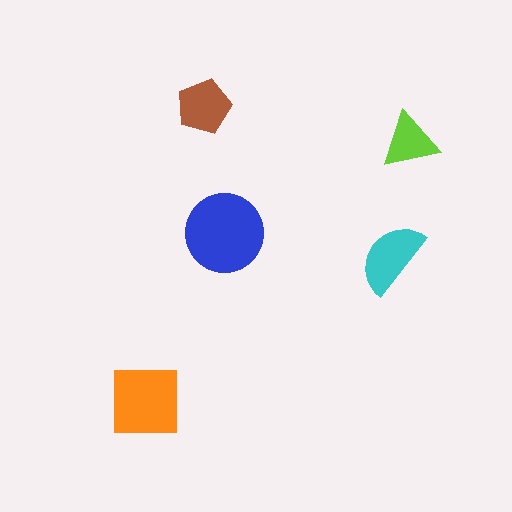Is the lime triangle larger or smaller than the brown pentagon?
Smaller.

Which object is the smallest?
The lime triangle.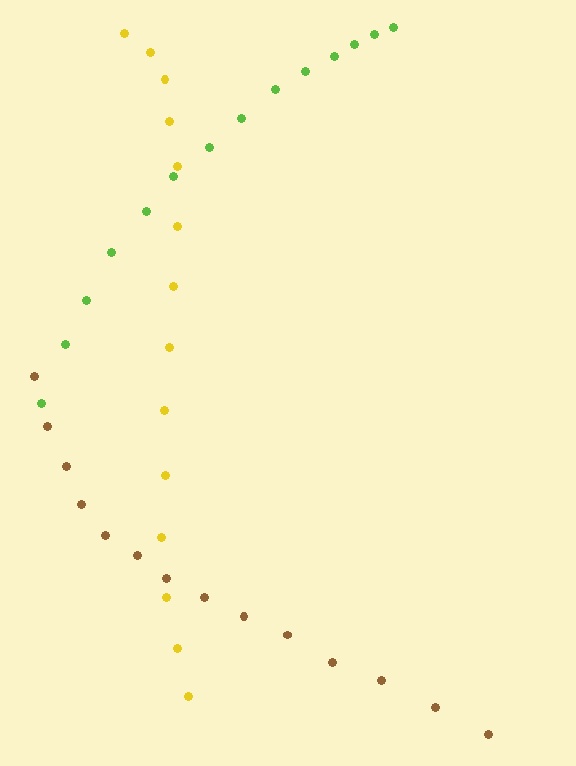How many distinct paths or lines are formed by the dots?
There are 3 distinct paths.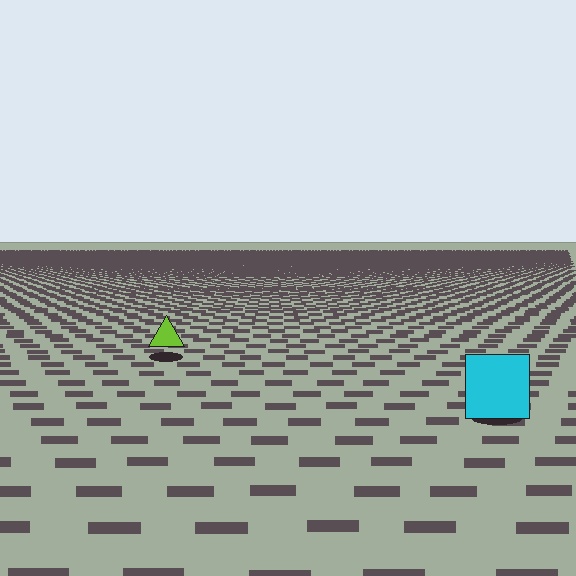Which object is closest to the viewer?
The cyan square is closest. The texture marks near it are larger and more spread out.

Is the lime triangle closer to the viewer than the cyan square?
No. The cyan square is closer — you can tell from the texture gradient: the ground texture is coarser near it.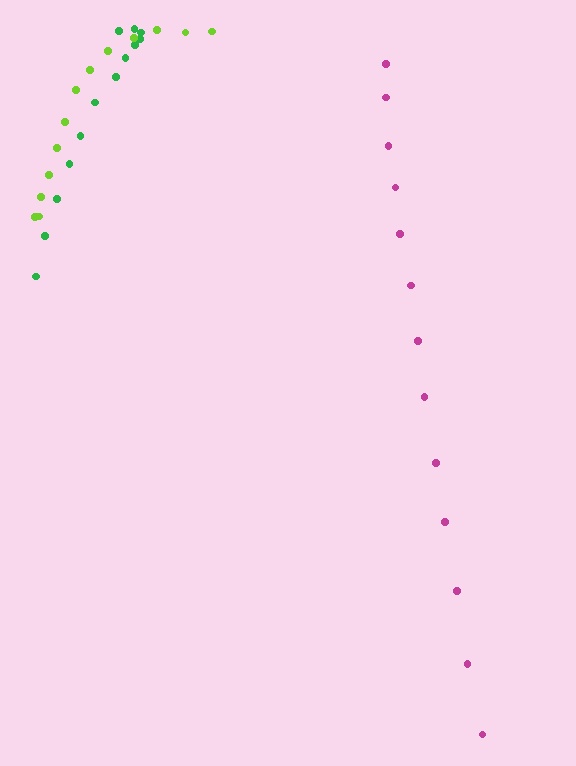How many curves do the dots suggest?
There are 3 distinct paths.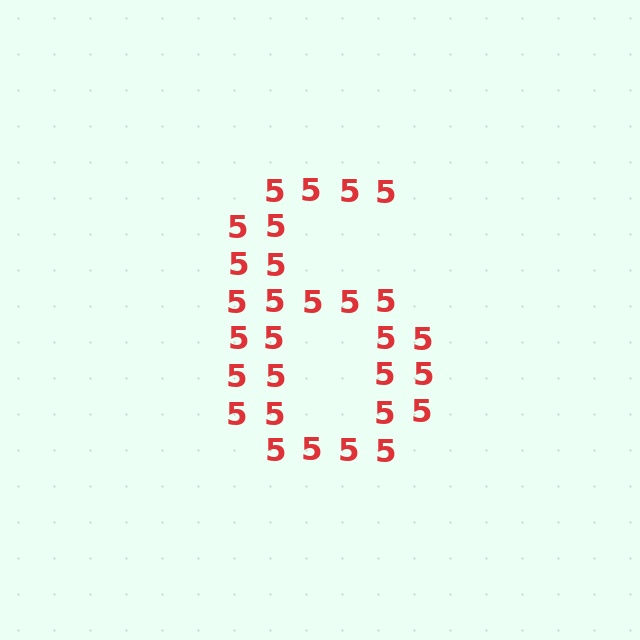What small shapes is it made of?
It is made of small digit 5's.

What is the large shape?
The large shape is the digit 6.